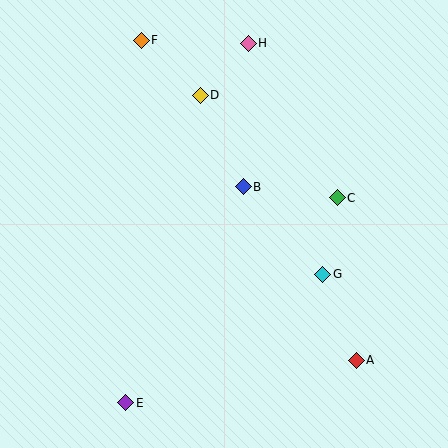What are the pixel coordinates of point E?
Point E is at (126, 403).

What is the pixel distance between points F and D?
The distance between F and D is 80 pixels.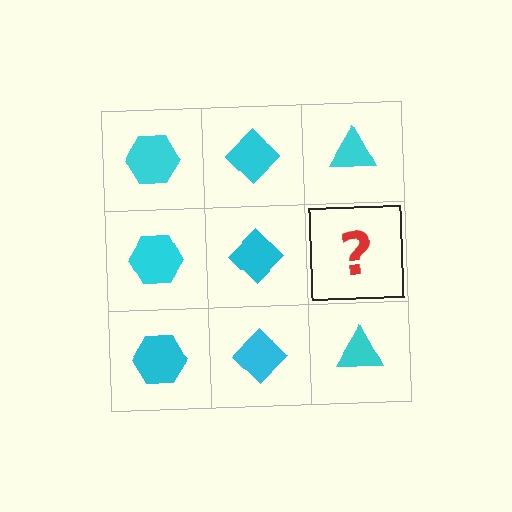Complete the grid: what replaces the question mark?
The question mark should be replaced with a cyan triangle.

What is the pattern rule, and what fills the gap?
The rule is that each column has a consistent shape. The gap should be filled with a cyan triangle.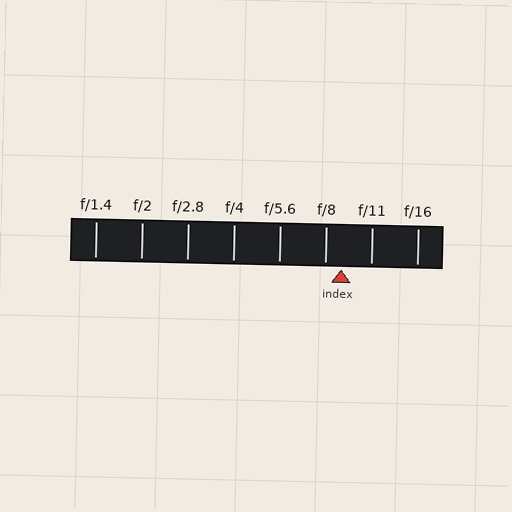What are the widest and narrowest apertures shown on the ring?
The widest aperture shown is f/1.4 and the narrowest is f/16.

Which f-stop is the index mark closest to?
The index mark is closest to f/8.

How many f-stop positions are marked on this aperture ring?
There are 8 f-stop positions marked.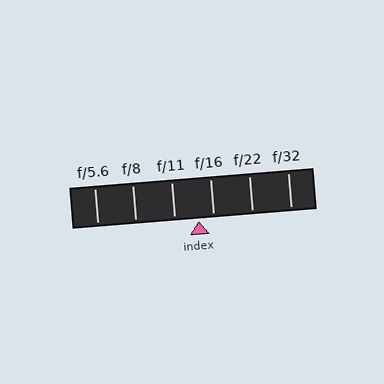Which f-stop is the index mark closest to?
The index mark is closest to f/16.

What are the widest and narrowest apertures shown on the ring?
The widest aperture shown is f/5.6 and the narrowest is f/32.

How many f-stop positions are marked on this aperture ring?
There are 6 f-stop positions marked.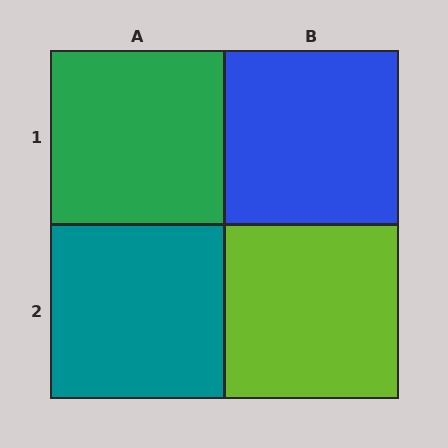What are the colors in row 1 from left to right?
Green, blue.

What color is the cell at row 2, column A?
Teal.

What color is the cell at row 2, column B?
Lime.